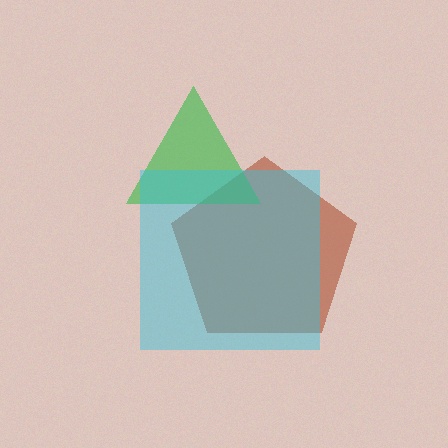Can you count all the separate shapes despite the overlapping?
Yes, there are 3 separate shapes.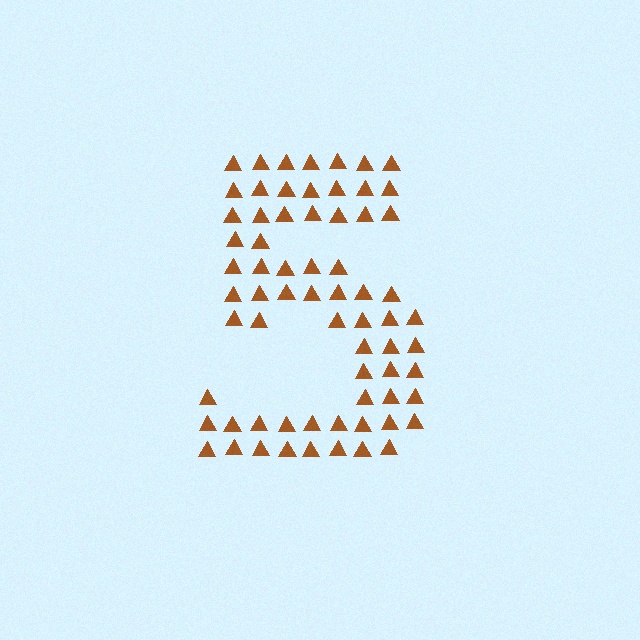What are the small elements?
The small elements are triangles.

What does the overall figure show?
The overall figure shows the digit 5.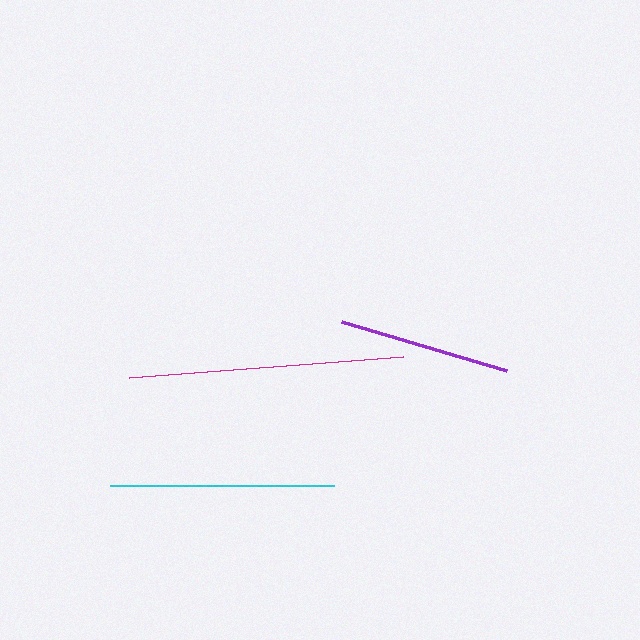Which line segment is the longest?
The magenta line is the longest at approximately 275 pixels.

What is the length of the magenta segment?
The magenta segment is approximately 275 pixels long.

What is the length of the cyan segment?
The cyan segment is approximately 225 pixels long.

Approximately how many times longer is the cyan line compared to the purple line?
The cyan line is approximately 1.3 times the length of the purple line.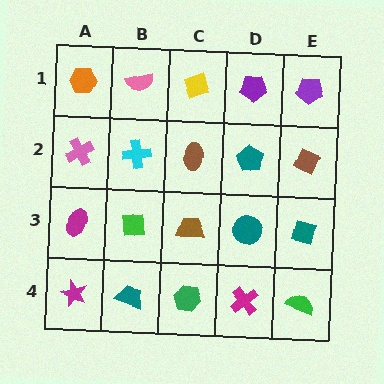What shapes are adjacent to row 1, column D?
A teal pentagon (row 2, column D), a yellow diamond (row 1, column C), a purple pentagon (row 1, column E).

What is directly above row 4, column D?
A teal circle.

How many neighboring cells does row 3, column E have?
3.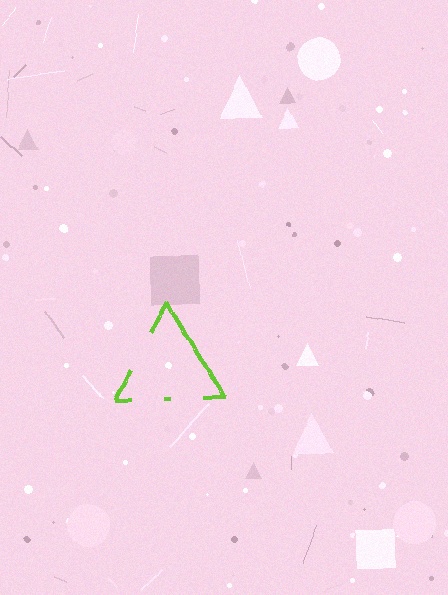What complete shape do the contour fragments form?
The contour fragments form a triangle.